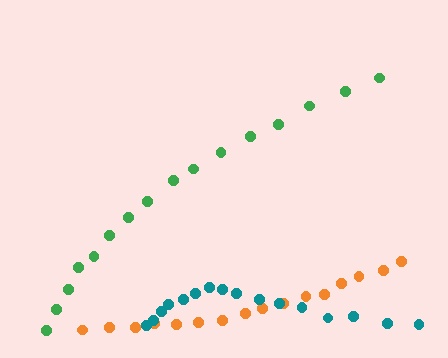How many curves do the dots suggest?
There are 3 distinct paths.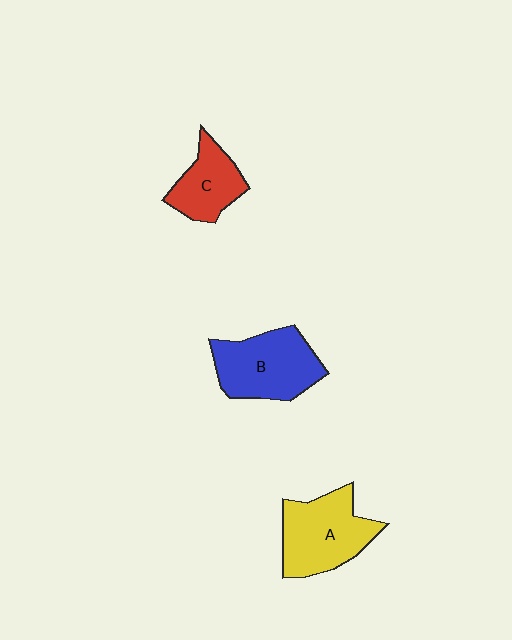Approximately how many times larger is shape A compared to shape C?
Approximately 1.5 times.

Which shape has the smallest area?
Shape C (red).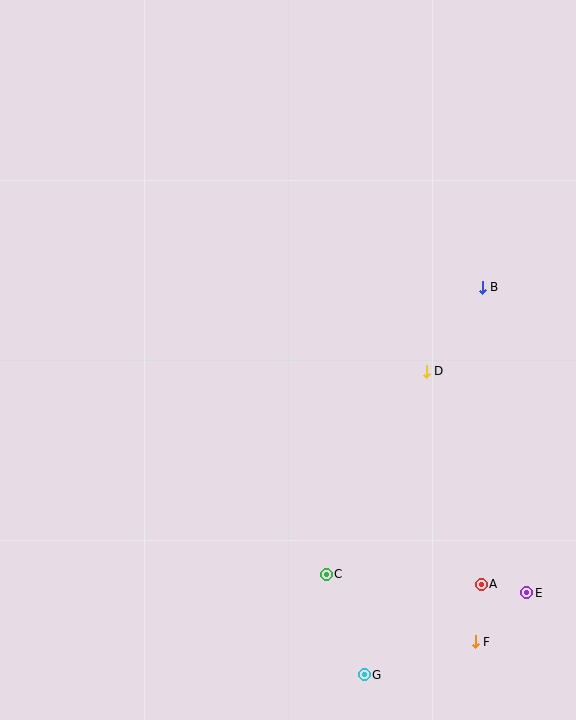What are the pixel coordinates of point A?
Point A is at (481, 584).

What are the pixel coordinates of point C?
Point C is at (326, 574).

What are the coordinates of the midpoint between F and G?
The midpoint between F and G is at (420, 658).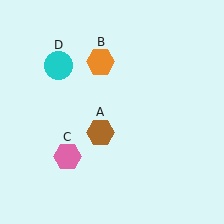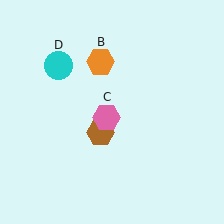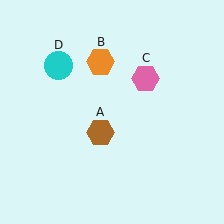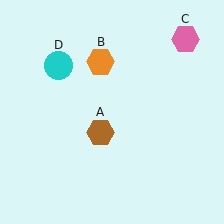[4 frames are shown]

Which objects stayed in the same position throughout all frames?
Brown hexagon (object A) and orange hexagon (object B) and cyan circle (object D) remained stationary.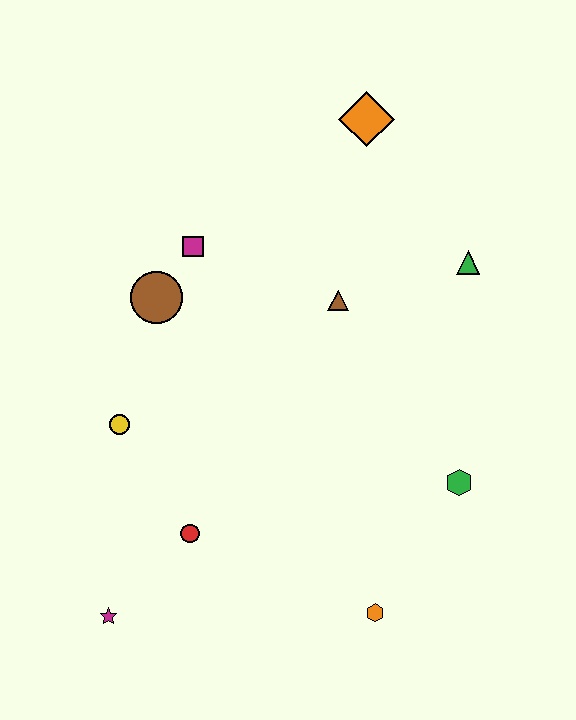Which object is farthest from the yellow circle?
The orange diamond is farthest from the yellow circle.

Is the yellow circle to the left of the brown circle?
Yes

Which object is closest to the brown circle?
The magenta square is closest to the brown circle.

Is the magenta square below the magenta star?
No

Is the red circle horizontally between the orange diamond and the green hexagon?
No